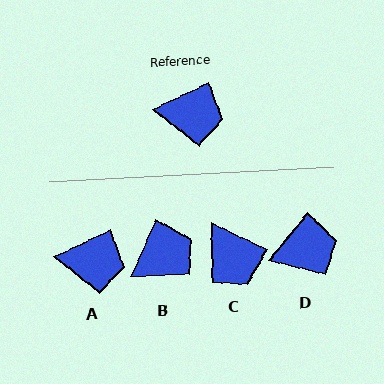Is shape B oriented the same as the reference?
No, it is off by about 41 degrees.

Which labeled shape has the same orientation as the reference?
A.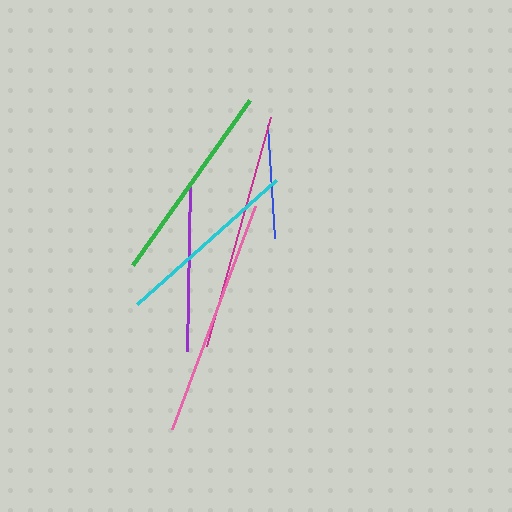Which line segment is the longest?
The pink line is the longest at approximately 238 pixels.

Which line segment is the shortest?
The blue line is the shortest at approximately 114 pixels.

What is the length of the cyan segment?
The cyan segment is approximately 185 pixels long.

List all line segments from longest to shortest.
From longest to shortest: pink, magenta, green, cyan, purple, blue.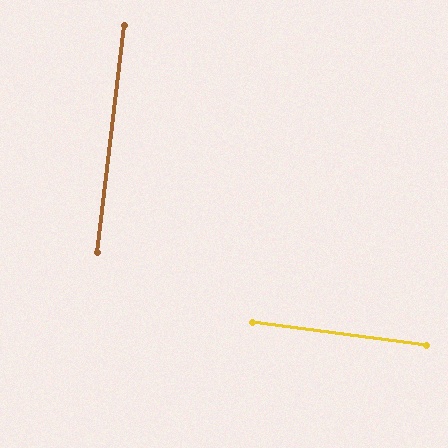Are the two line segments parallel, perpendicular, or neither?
Perpendicular — they meet at approximately 89°.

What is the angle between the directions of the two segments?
Approximately 89 degrees.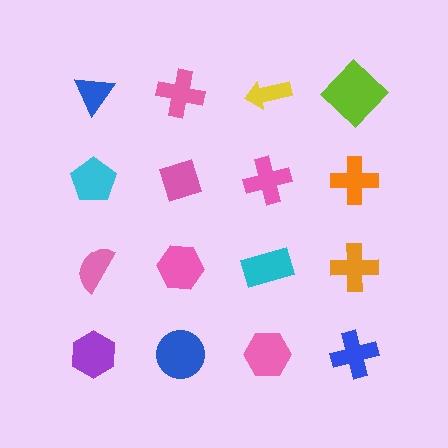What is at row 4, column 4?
A blue cross.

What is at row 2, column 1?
A cyan pentagon.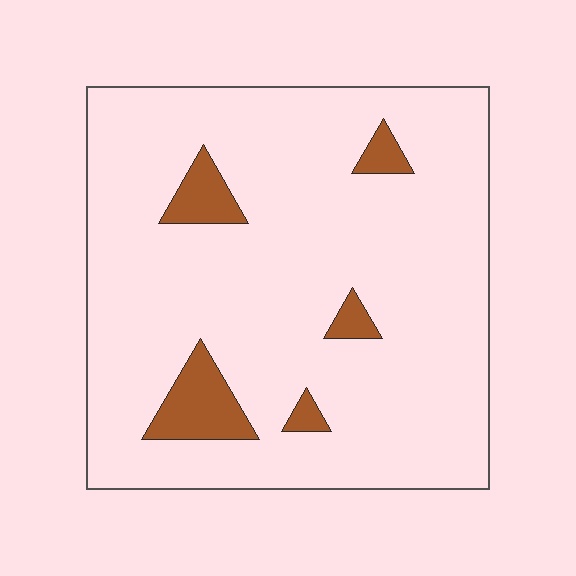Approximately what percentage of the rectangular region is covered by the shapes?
Approximately 10%.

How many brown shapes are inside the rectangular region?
5.